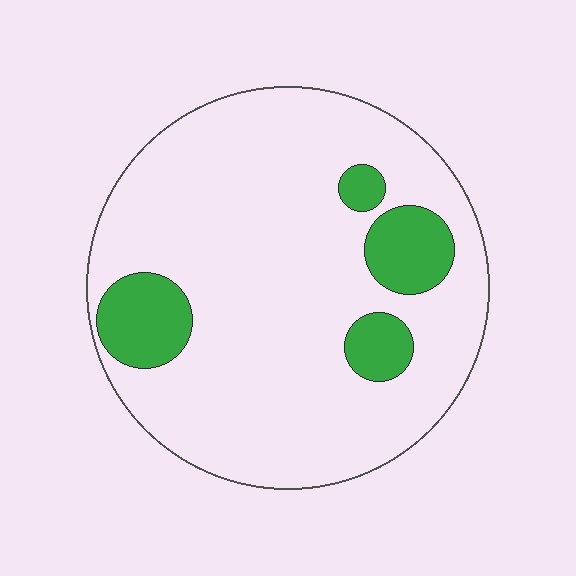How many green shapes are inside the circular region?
4.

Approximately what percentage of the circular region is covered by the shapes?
Approximately 15%.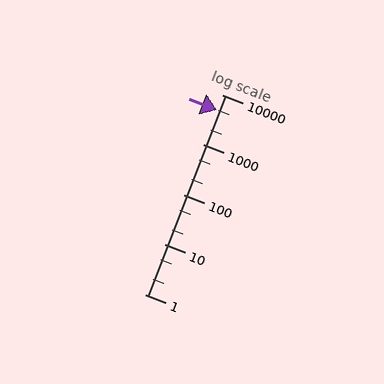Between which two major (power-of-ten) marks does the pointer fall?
The pointer is between 1000 and 10000.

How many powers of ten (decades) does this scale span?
The scale spans 4 decades, from 1 to 10000.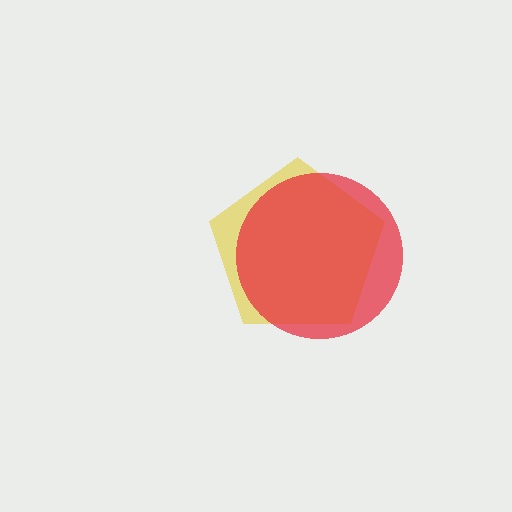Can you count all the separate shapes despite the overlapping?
Yes, there are 2 separate shapes.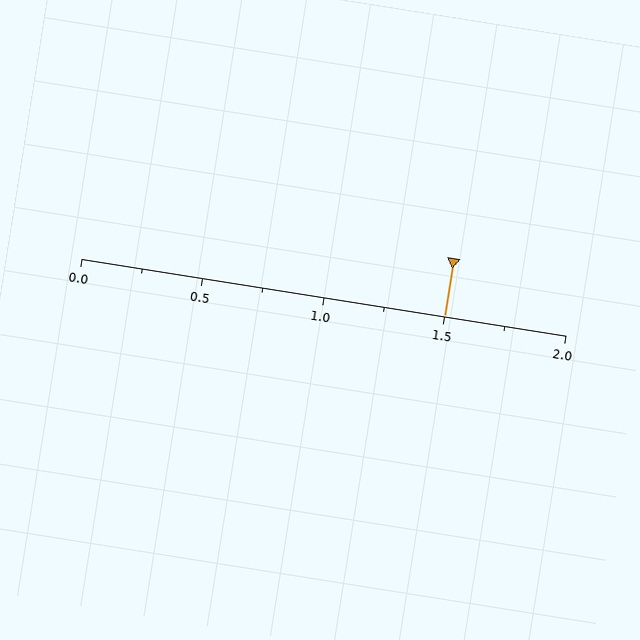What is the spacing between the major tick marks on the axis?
The major ticks are spaced 0.5 apart.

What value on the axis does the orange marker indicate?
The marker indicates approximately 1.5.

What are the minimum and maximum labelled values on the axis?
The axis runs from 0.0 to 2.0.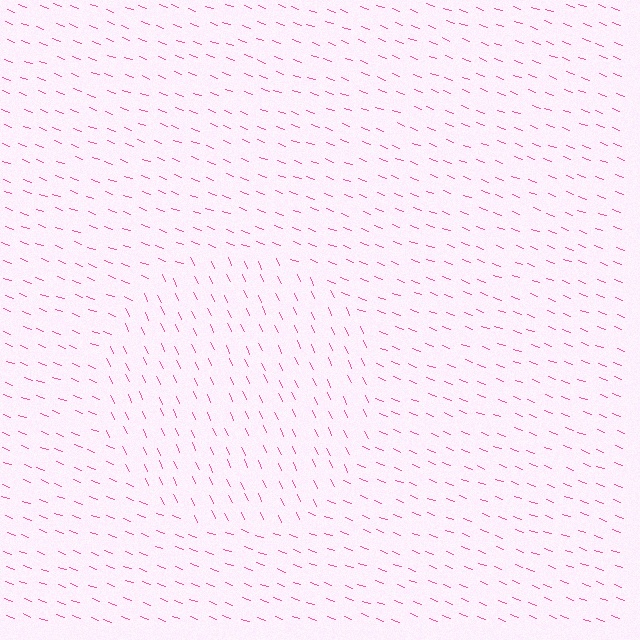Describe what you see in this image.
The image is filled with small pink line segments. A circle region in the image has lines oriented differently from the surrounding lines, creating a visible texture boundary.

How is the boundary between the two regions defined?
The boundary is defined purely by a change in line orientation (approximately 45 degrees difference). All lines are the same color and thickness.